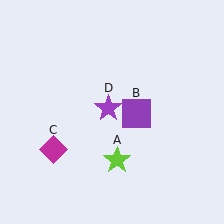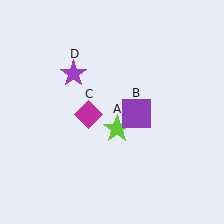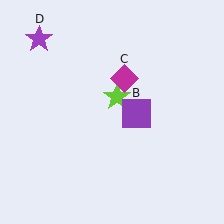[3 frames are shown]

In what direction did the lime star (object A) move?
The lime star (object A) moved up.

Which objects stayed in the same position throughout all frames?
Purple square (object B) remained stationary.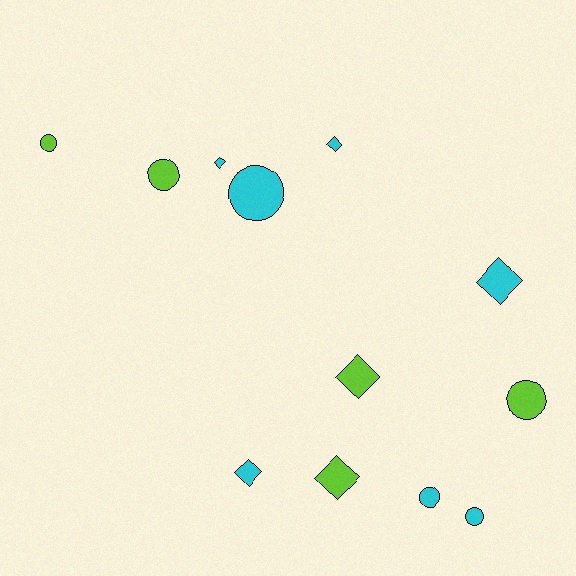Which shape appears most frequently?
Diamond, with 6 objects.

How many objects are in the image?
There are 12 objects.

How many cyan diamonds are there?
There are 4 cyan diamonds.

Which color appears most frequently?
Cyan, with 7 objects.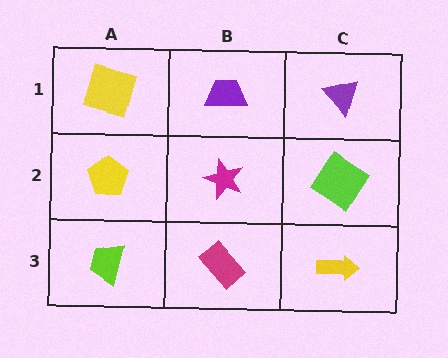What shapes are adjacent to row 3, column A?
A yellow pentagon (row 2, column A), a magenta rectangle (row 3, column B).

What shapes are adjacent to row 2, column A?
A yellow square (row 1, column A), a lime trapezoid (row 3, column A), a magenta star (row 2, column B).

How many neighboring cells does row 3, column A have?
2.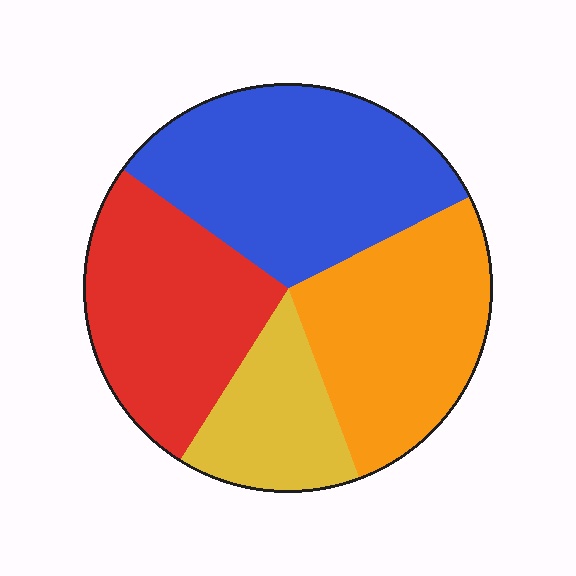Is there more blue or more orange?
Blue.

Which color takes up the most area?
Blue, at roughly 35%.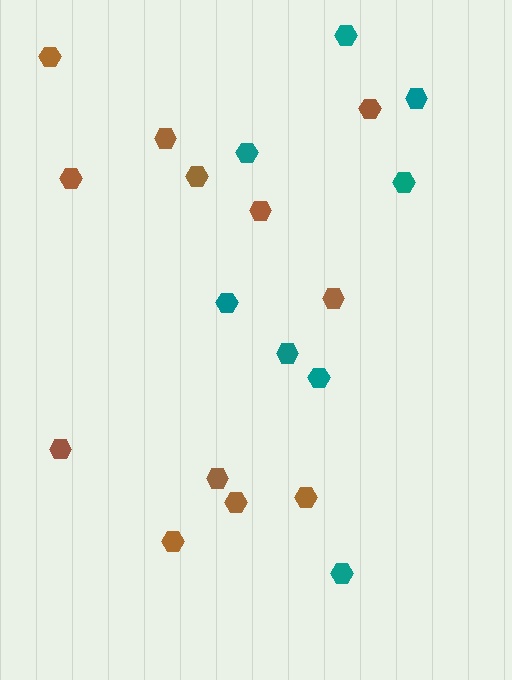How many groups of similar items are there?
There are 2 groups: one group of teal hexagons (8) and one group of brown hexagons (12).